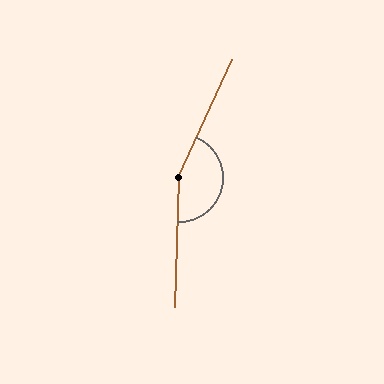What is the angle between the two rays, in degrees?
Approximately 158 degrees.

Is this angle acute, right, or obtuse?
It is obtuse.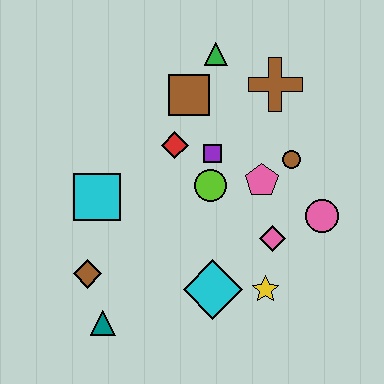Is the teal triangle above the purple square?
No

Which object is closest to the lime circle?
The purple square is closest to the lime circle.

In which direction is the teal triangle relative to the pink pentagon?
The teal triangle is to the left of the pink pentagon.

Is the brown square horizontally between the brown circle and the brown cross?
No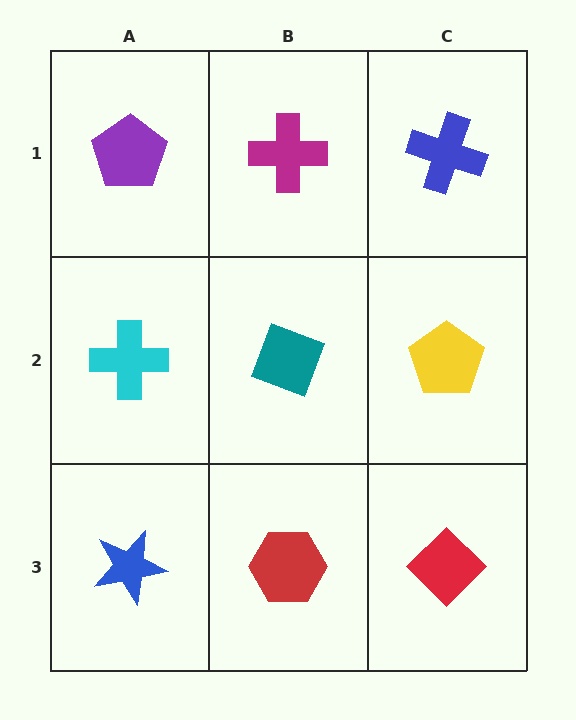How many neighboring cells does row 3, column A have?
2.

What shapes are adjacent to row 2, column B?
A magenta cross (row 1, column B), a red hexagon (row 3, column B), a cyan cross (row 2, column A), a yellow pentagon (row 2, column C).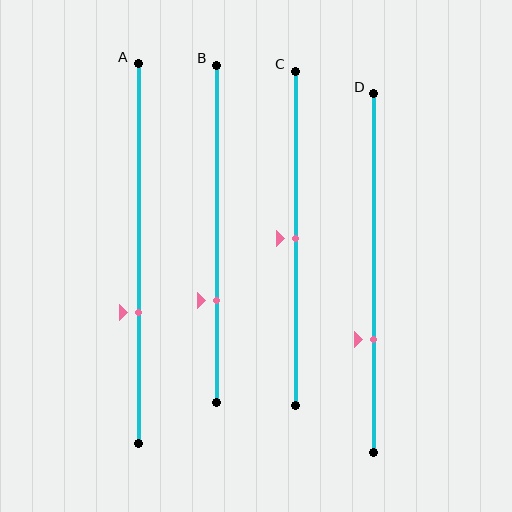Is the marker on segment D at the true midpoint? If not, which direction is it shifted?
No, the marker on segment D is shifted downward by about 19% of the segment length.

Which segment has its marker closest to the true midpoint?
Segment C has its marker closest to the true midpoint.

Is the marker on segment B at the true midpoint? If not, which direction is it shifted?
No, the marker on segment B is shifted downward by about 20% of the segment length.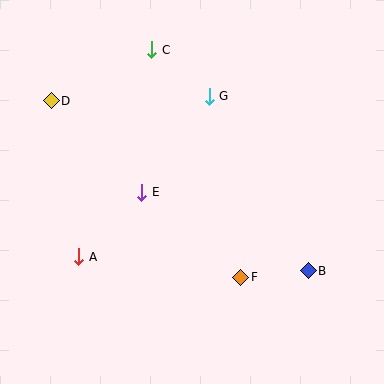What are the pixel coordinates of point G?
Point G is at (209, 96).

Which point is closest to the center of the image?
Point E at (142, 192) is closest to the center.